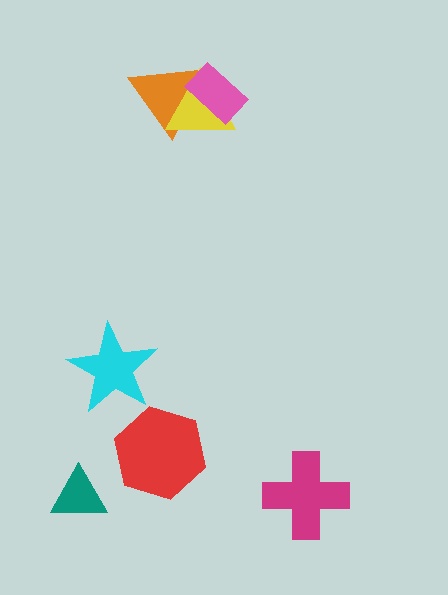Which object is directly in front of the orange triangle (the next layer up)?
The yellow triangle is directly in front of the orange triangle.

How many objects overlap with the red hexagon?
0 objects overlap with the red hexagon.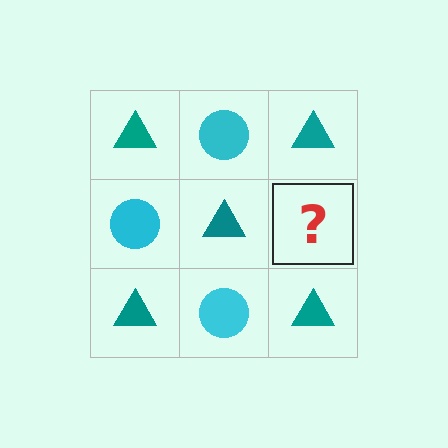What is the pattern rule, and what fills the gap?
The rule is that it alternates teal triangle and cyan circle in a checkerboard pattern. The gap should be filled with a cyan circle.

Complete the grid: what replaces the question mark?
The question mark should be replaced with a cyan circle.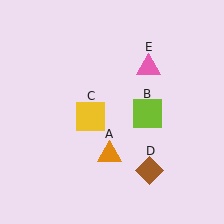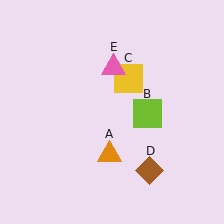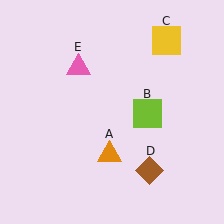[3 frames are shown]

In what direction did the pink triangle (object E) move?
The pink triangle (object E) moved left.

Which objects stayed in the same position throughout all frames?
Orange triangle (object A) and lime square (object B) and brown diamond (object D) remained stationary.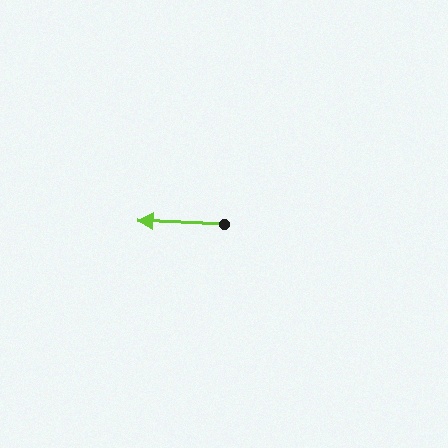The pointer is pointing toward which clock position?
Roughly 9 o'clock.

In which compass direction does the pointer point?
West.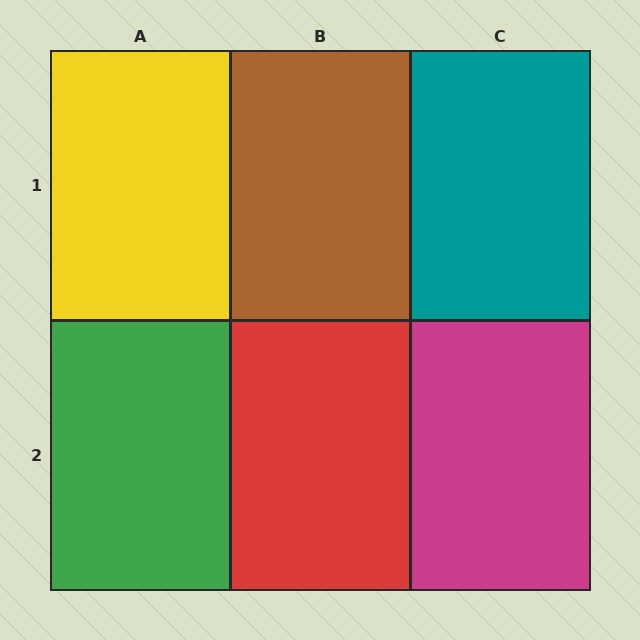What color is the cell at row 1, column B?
Brown.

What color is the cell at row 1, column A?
Yellow.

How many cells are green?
1 cell is green.